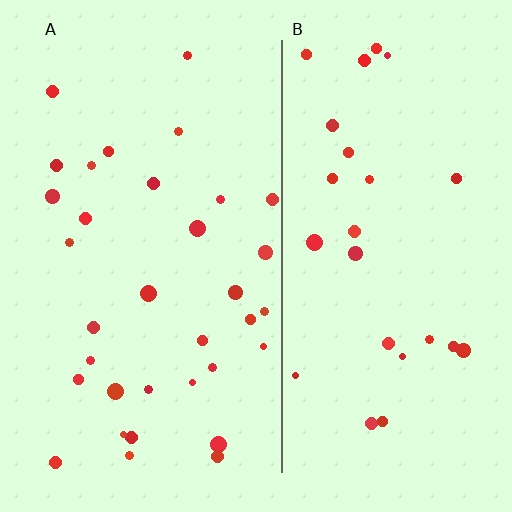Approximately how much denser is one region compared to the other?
Approximately 1.3× — region A over region B.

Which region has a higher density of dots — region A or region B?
A (the left).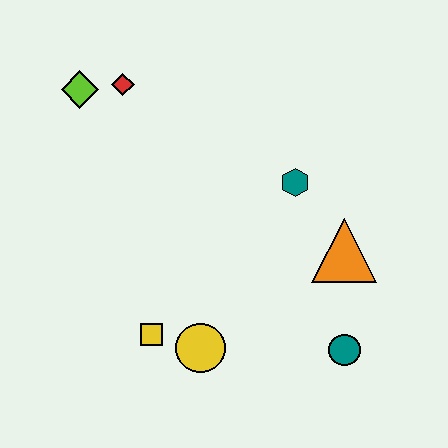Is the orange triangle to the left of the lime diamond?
No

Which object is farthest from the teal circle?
The lime diamond is farthest from the teal circle.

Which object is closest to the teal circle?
The orange triangle is closest to the teal circle.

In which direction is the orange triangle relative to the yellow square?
The orange triangle is to the right of the yellow square.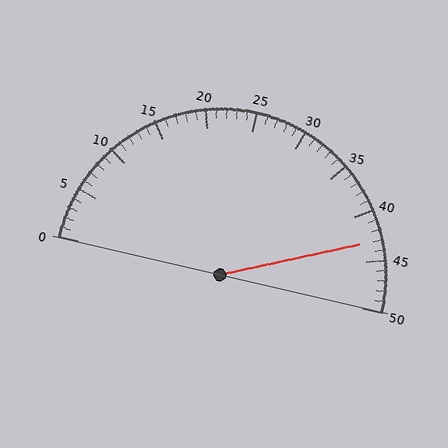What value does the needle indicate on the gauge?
The needle indicates approximately 43.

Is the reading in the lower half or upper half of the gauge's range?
The reading is in the upper half of the range (0 to 50).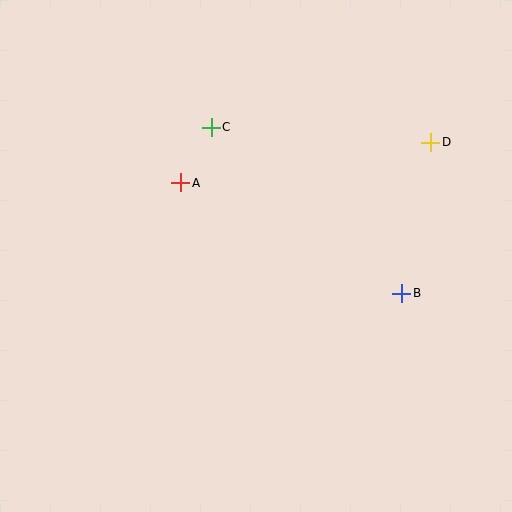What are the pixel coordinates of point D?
Point D is at (431, 142).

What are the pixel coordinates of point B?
Point B is at (402, 293).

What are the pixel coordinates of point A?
Point A is at (181, 183).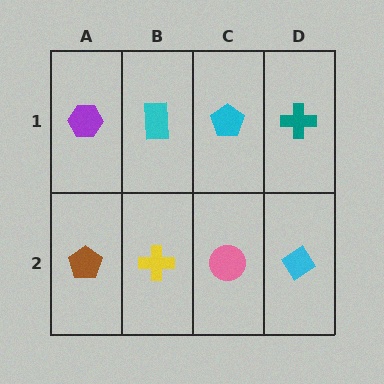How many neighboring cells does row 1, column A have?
2.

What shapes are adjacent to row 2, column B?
A cyan rectangle (row 1, column B), a brown pentagon (row 2, column A), a pink circle (row 2, column C).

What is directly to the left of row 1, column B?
A purple hexagon.